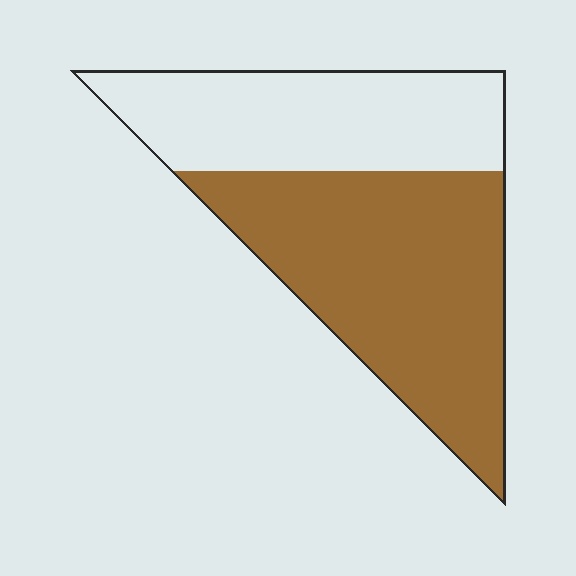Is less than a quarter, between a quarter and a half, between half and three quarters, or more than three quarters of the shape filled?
Between half and three quarters.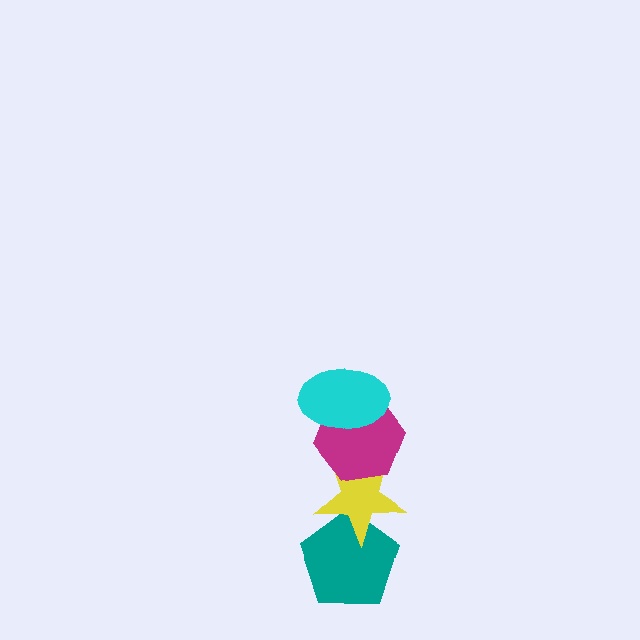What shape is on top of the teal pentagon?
The yellow star is on top of the teal pentagon.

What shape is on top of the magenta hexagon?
The cyan ellipse is on top of the magenta hexagon.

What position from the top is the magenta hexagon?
The magenta hexagon is 2nd from the top.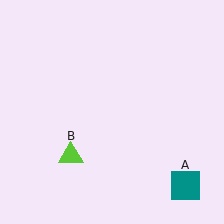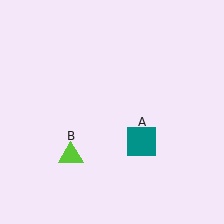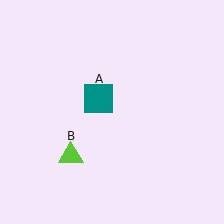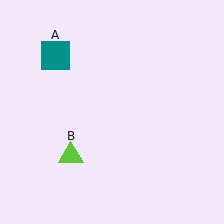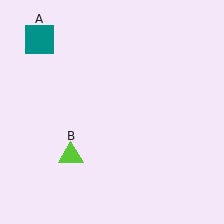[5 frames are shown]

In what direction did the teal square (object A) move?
The teal square (object A) moved up and to the left.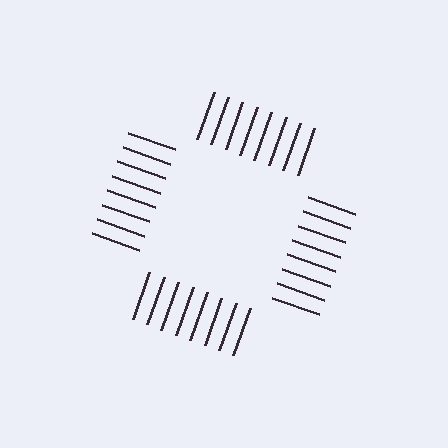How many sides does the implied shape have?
4 sides — the line-ends trace a square.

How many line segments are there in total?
32 — 8 along each of the 4 edges.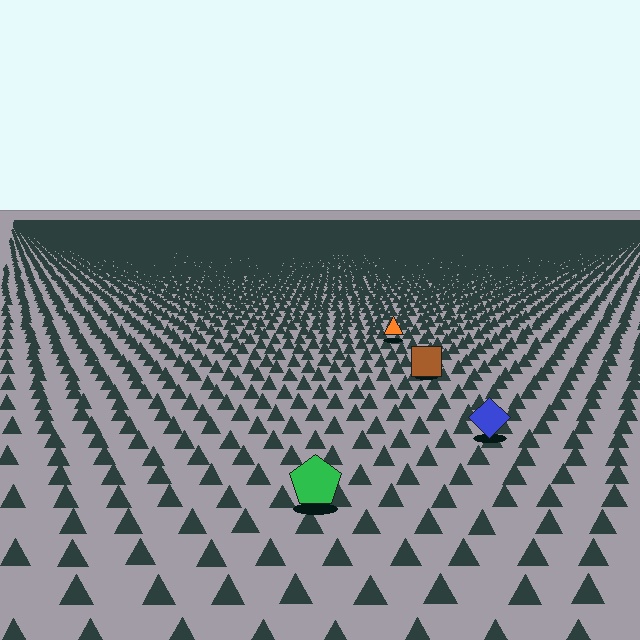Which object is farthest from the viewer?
The orange triangle is farthest from the viewer. It appears smaller and the ground texture around it is denser.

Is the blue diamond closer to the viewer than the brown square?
Yes. The blue diamond is closer — you can tell from the texture gradient: the ground texture is coarser near it.